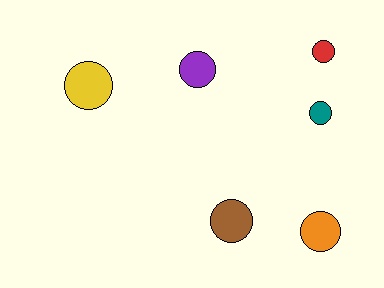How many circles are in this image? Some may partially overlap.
There are 6 circles.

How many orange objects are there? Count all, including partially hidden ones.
There is 1 orange object.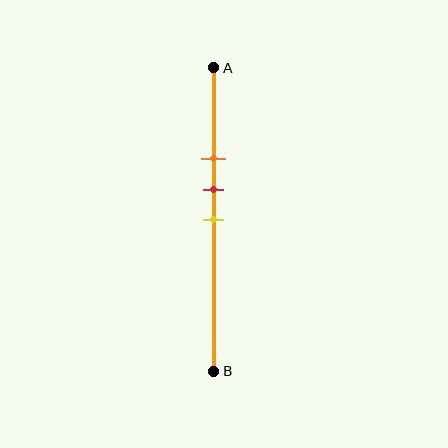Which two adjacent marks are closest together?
The red and yellow marks are the closest adjacent pair.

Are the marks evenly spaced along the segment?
Yes, the marks are approximately evenly spaced.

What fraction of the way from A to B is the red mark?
The red mark is approximately 40% (0.4) of the way from A to B.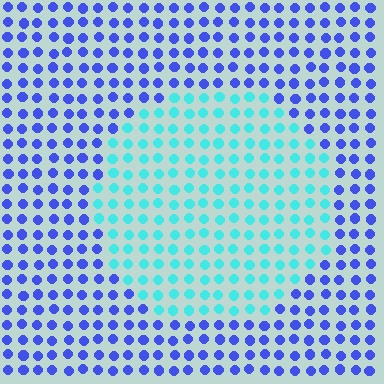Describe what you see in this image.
The image is filled with small blue elements in a uniform arrangement. A circle-shaped region is visible where the elements are tinted to a slightly different hue, forming a subtle color boundary.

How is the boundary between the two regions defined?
The boundary is defined purely by a slight shift in hue (about 56 degrees). Spacing, size, and orientation are identical on both sides.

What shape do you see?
I see a circle.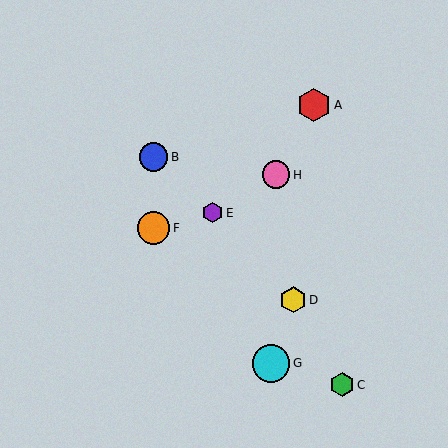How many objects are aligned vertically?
2 objects (B, F) are aligned vertically.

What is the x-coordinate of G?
Object G is at x≈271.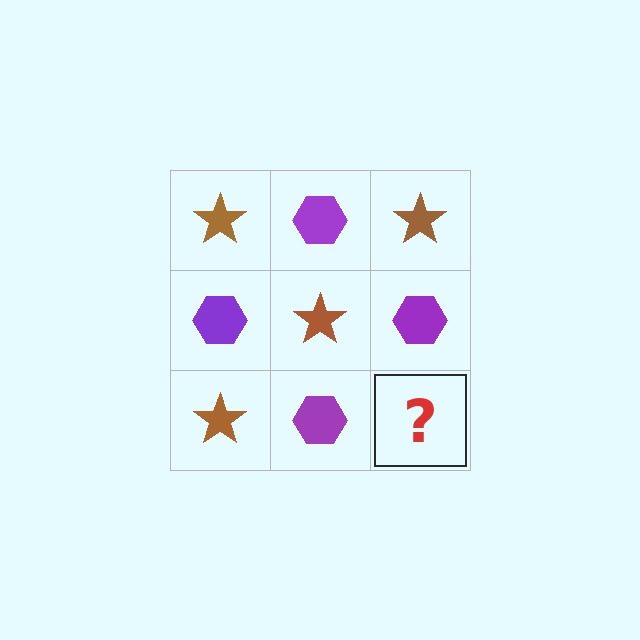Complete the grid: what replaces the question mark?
The question mark should be replaced with a brown star.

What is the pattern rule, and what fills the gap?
The rule is that it alternates brown star and purple hexagon in a checkerboard pattern. The gap should be filled with a brown star.